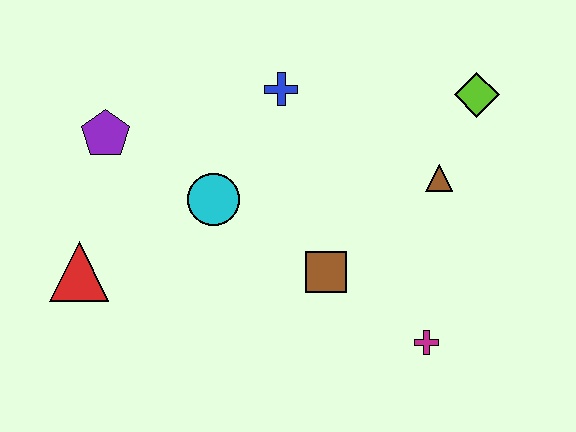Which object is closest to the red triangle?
The purple pentagon is closest to the red triangle.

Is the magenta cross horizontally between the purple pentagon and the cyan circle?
No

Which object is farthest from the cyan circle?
The lime diamond is farthest from the cyan circle.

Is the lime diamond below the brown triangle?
No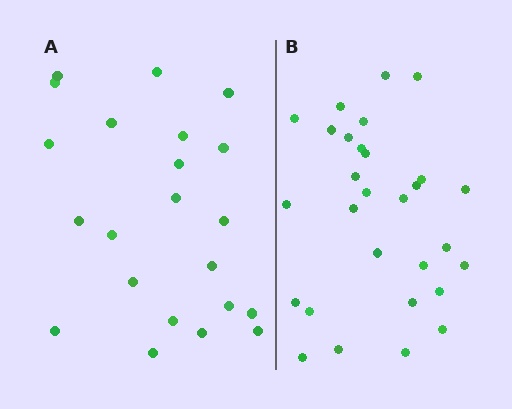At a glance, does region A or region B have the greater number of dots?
Region B (the right region) has more dots.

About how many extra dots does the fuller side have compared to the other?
Region B has roughly 8 or so more dots than region A.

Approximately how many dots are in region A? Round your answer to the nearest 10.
About 20 dots. (The exact count is 22, which rounds to 20.)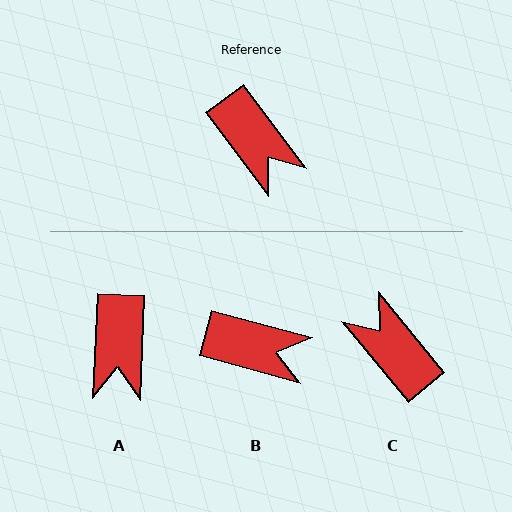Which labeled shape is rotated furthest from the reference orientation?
C, about 177 degrees away.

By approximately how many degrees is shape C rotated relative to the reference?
Approximately 177 degrees clockwise.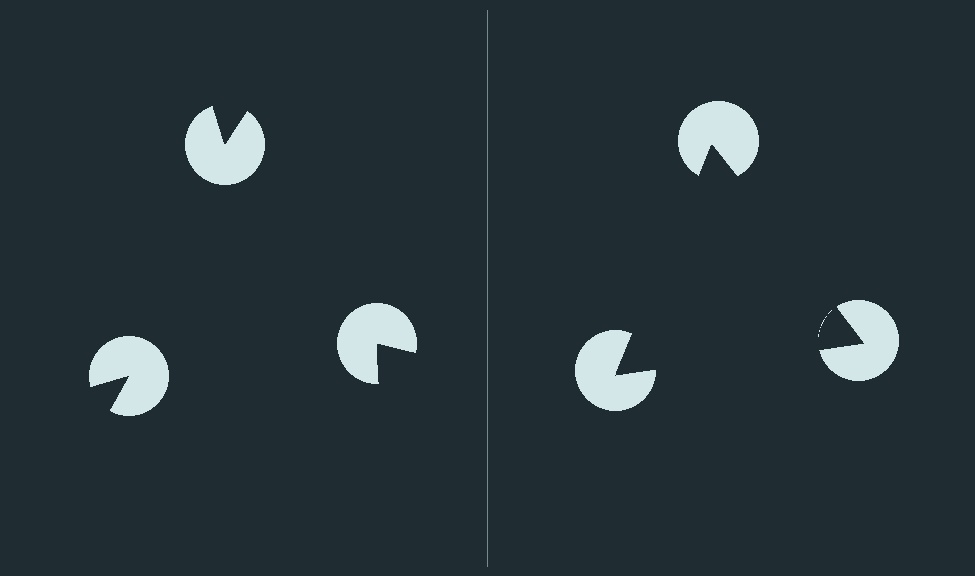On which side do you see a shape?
An illusory triangle appears on the right side. On the left side the wedge cuts are rotated, so no coherent shape forms.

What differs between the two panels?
The pac-man discs are positioned identically on both sides; only the wedge orientations differ. On the right they align to a triangle; on the left they are misaligned.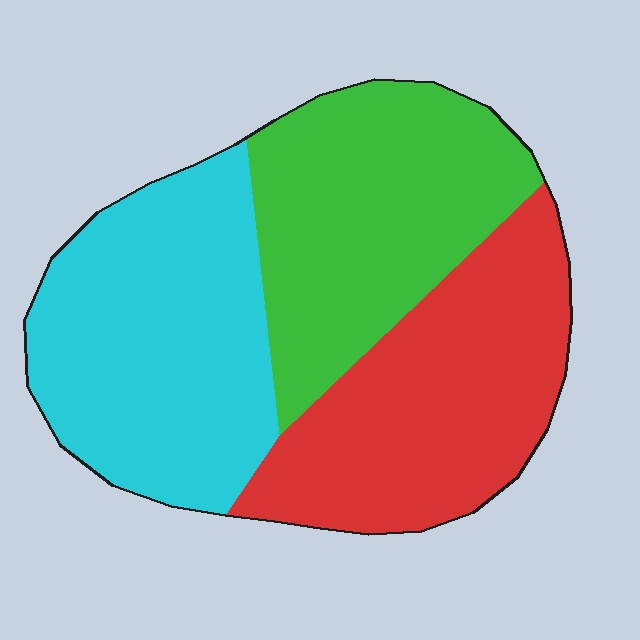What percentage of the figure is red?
Red takes up about one third (1/3) of the figure.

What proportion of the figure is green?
Green covers 32% of the figure.